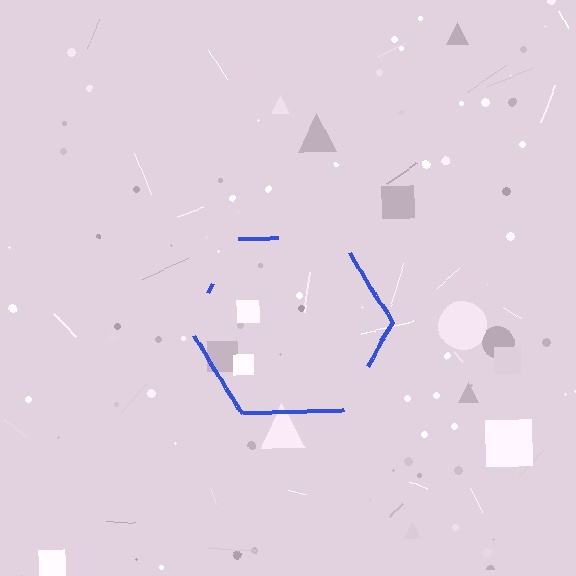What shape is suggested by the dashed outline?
The dashed outline suggests a hexagon.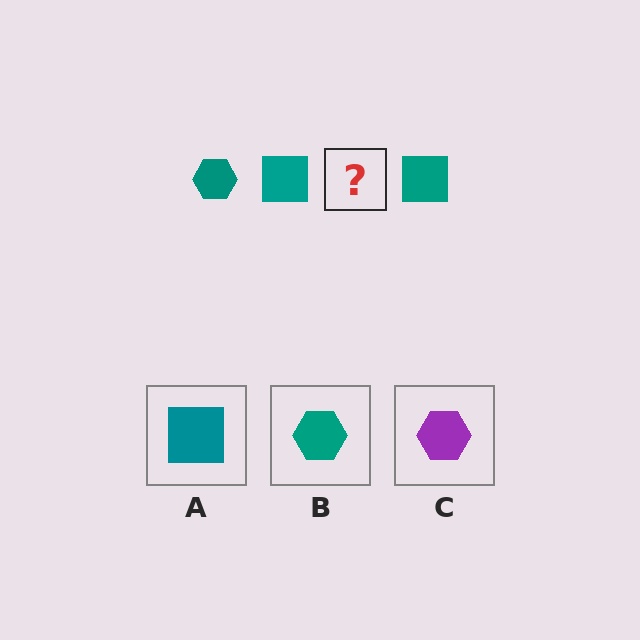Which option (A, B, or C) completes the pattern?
B.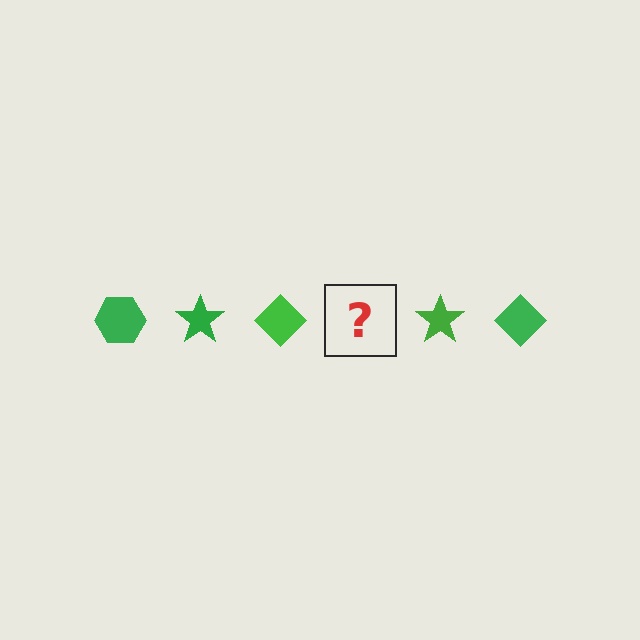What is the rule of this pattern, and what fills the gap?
The rule is that the pattern cycles through hexagon, star, diamond shapes in green. The gap should be filled with a green hexagon.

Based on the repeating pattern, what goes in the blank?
The blank should be a green hexagon.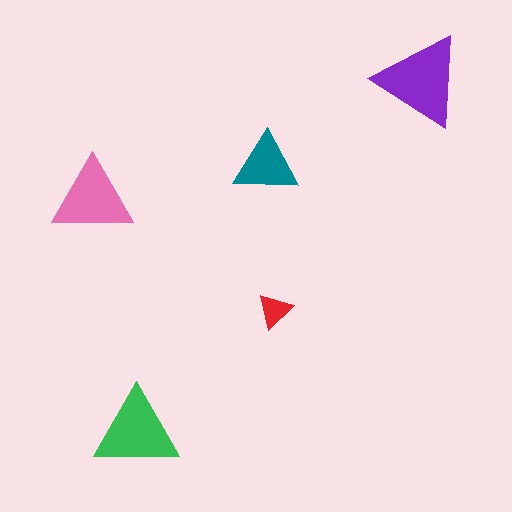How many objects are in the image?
There are 5 objects in the image.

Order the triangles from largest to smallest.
the purple one, the green one, the pink one, the teal one, the red one.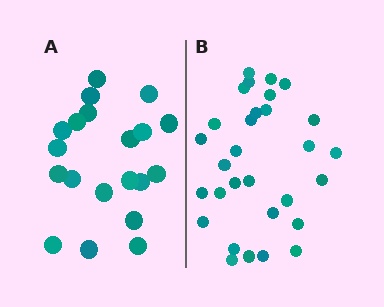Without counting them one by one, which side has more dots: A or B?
Region B (the right region) has more dots.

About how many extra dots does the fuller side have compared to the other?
Region B has roughly 10 or so more dots than region A.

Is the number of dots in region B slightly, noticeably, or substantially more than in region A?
Region B has substantially more. The ratio is roughly 1.5 to 1.